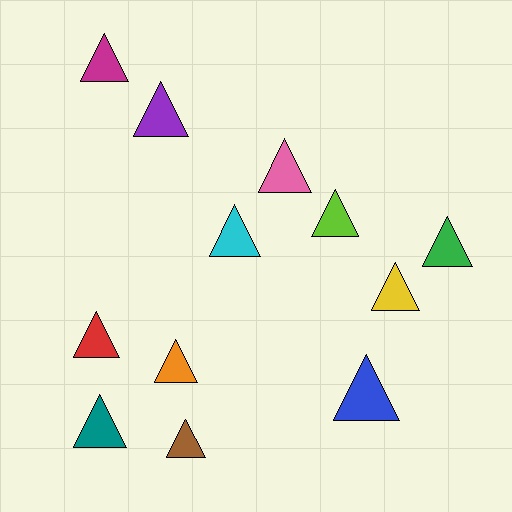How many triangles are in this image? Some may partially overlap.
There are 12 triangles.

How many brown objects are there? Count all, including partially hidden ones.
There is 1 brown object.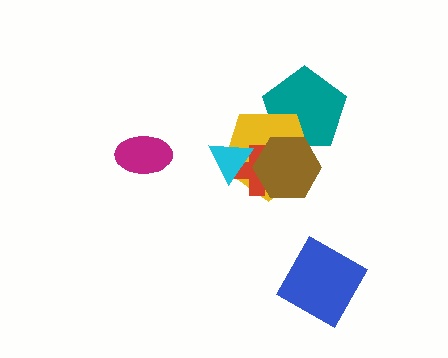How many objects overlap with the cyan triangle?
2 objects overlap with the cyan triangle.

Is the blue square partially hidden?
No, no other shape covers it.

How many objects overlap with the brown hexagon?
3 objects overlap with the brown hexagon.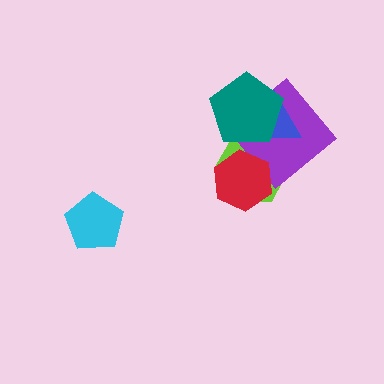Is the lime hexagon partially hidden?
Yes, it is partially covered by another shape.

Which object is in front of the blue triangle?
The teal pentagon is in front of the blue triangle.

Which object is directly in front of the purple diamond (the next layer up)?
The blue triangle is directly in front of the purple diamond.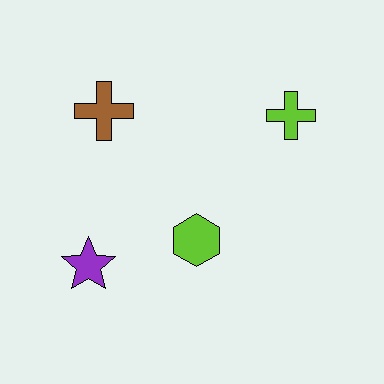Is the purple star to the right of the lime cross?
No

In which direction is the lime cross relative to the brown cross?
The lime cross is to the right of the brown cross.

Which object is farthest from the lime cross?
The purple star is farthest from the lime cross.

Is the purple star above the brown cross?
No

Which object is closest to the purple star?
The lime hexagon is closest to the purple star.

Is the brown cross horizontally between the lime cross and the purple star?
Yes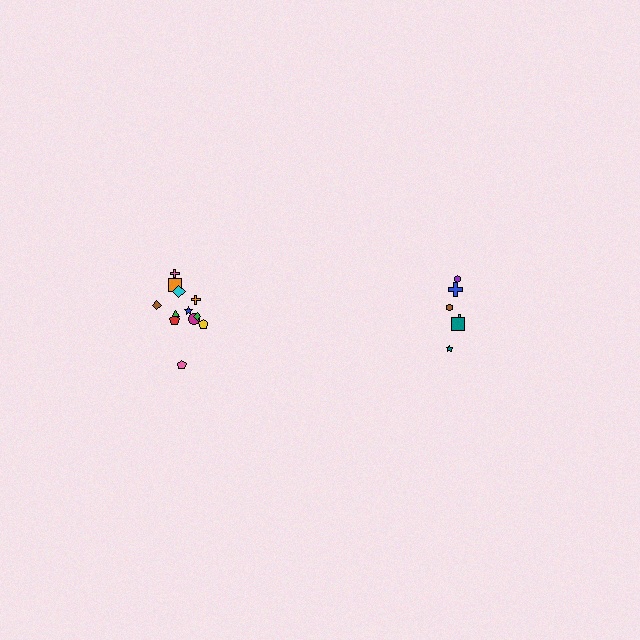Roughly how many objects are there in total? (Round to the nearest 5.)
Roughly 20 objects in total.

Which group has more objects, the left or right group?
The left group.